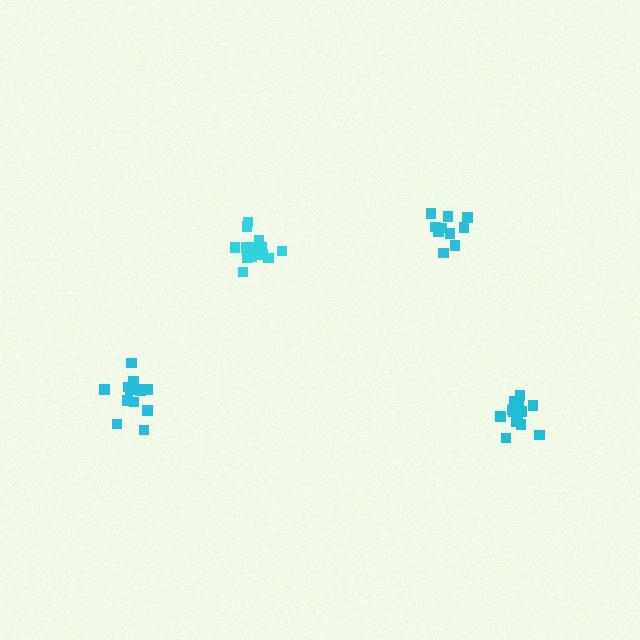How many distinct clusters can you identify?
There are 4 distinct clusters.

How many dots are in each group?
Group 1: 15 dots, Group 2: 13 dots, Group 3: 10 dots, Group 4: 15 dots (53 total).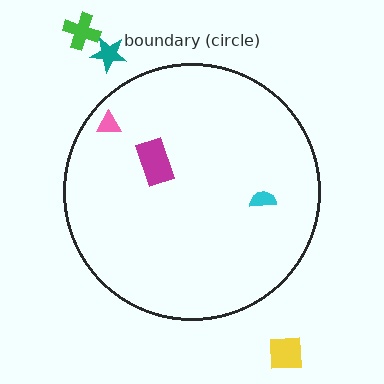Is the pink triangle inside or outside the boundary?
Inside.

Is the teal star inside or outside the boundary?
Outside.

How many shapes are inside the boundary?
3 inside, 3 outside.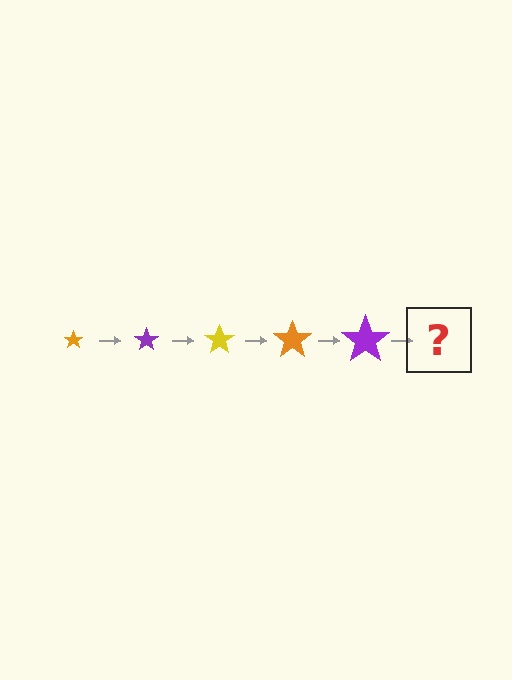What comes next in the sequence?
The next element should be a yellow star, larger than the previous one.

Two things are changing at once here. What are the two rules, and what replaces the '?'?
The two rules are that the star grows larger each step and the color cycles through orange, purple, and yellow. The '?' should be a yellow star, larger than the previous one.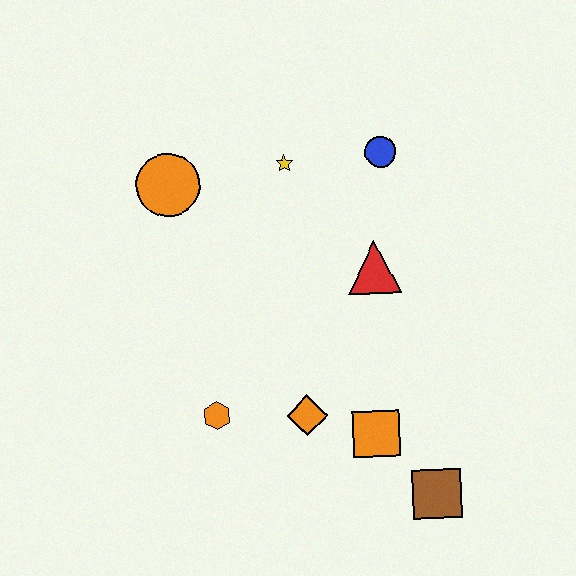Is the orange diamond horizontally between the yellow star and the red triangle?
Yes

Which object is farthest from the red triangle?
The brown square is farthest from the red triangle.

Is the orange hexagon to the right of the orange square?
No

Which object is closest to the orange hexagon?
The orange diamond is closest to the orange hexagon.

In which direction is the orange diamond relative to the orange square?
The orange diamond is to the left of the orange square.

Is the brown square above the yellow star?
No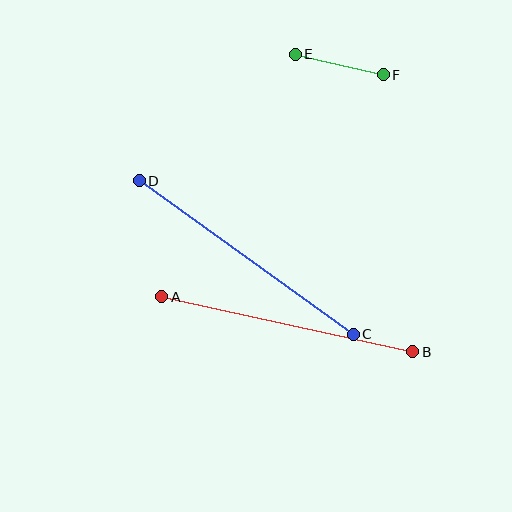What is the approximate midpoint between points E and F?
The midpoint is at approximately (339, 65) pixels.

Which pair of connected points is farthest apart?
Points C and D are farthest apart.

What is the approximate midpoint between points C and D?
The midpoint is at approximately (246, 258) pixels.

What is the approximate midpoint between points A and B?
The midpoint is at approximately (287, 324) pixels.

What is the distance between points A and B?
The distance is approximately 257 pixels.